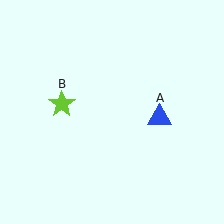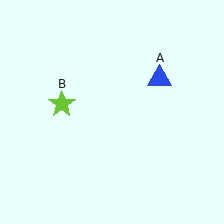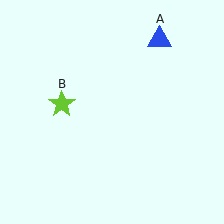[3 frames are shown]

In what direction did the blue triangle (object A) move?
The blue triangle (object A) moved up.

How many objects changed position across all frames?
1 object changed position: blue triangle (object A).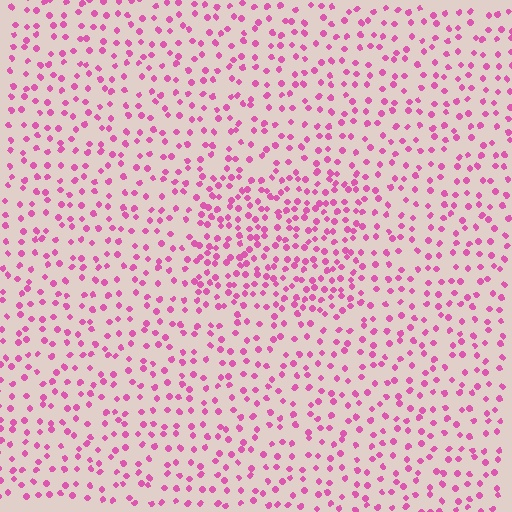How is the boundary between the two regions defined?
The boundary is defined by a change in element density (approximately 1.7x ratio). All elements are the same color, size, and shape.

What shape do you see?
I see a rectangle.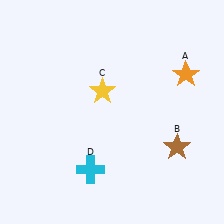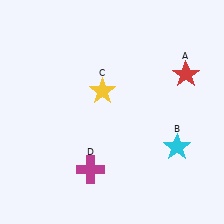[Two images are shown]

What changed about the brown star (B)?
In Image 1, B is brown. In Image 2, it changed to cyan.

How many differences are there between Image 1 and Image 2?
There are 3 differences between the two images.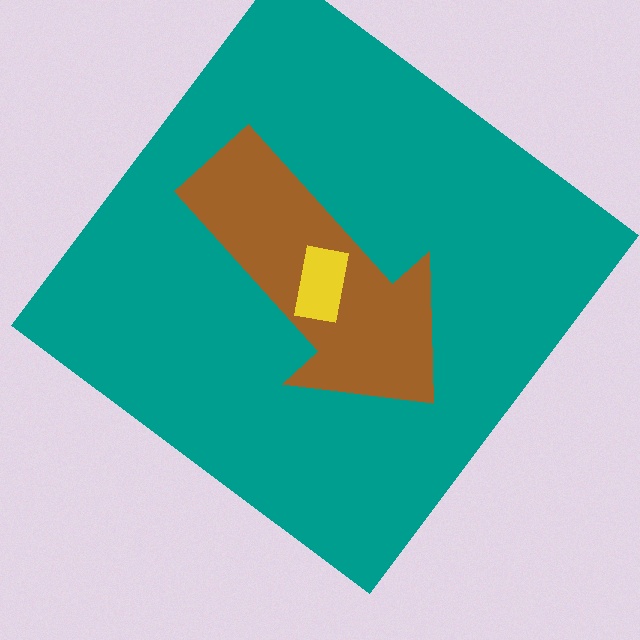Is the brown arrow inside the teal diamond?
Yes.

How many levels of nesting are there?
3.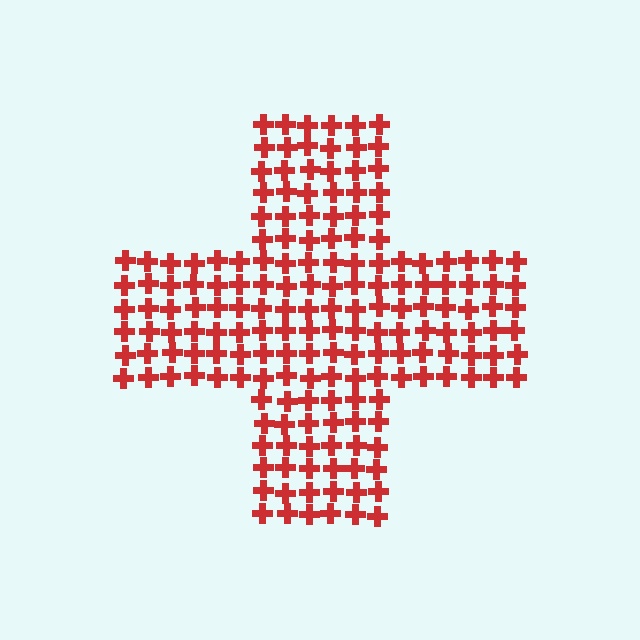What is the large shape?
The large shape is a cross.